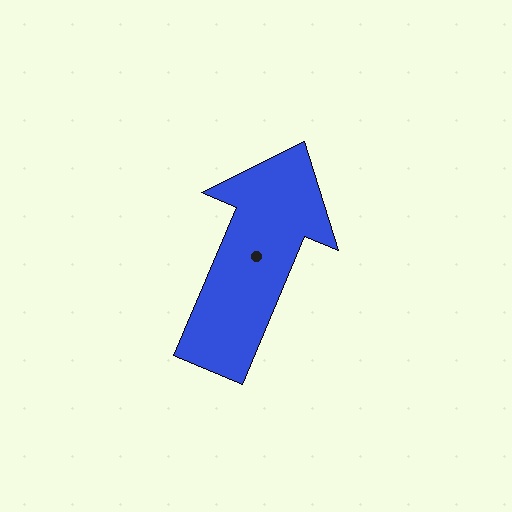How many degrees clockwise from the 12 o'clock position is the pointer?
Approximately 23 degrees.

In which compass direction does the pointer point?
Northeast.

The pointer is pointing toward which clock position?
Roughly 1 o'clock.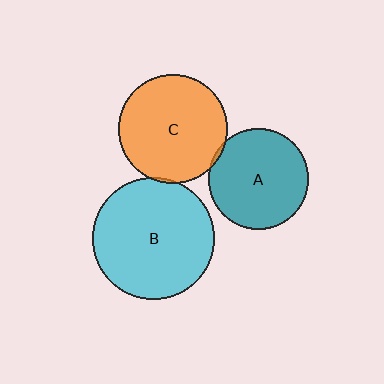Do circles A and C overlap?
Yes.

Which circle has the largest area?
Circle B (cyan).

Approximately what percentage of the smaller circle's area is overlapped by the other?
Approximately 5%.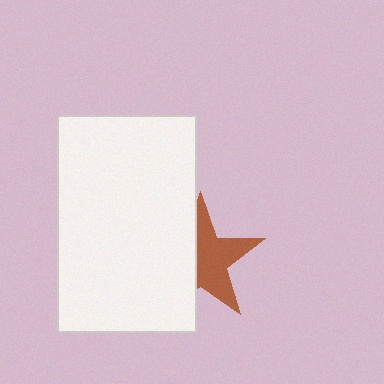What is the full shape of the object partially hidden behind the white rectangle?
The partially hidden object is a brown star.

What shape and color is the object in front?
The object in front is a white rectangle.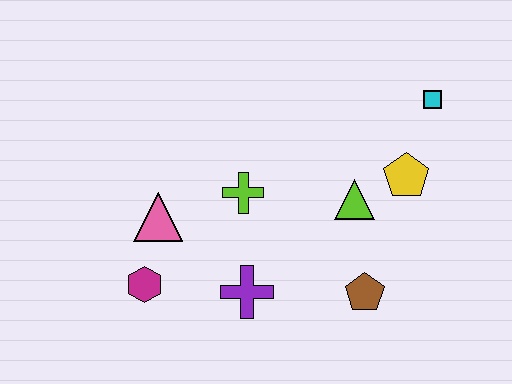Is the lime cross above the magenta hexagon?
Yes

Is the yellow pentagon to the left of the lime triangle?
No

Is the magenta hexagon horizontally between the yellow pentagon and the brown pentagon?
No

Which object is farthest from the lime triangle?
The magenta hexagon is farthest from the lime triangle.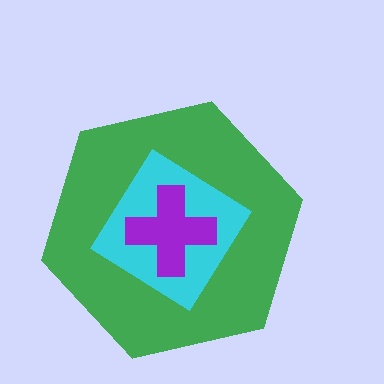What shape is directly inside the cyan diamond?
The purple cross.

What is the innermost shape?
The purple cross.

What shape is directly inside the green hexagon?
The cyan diamond.